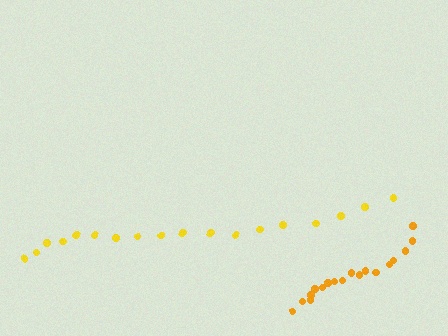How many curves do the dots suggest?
There are 2 distinct paths.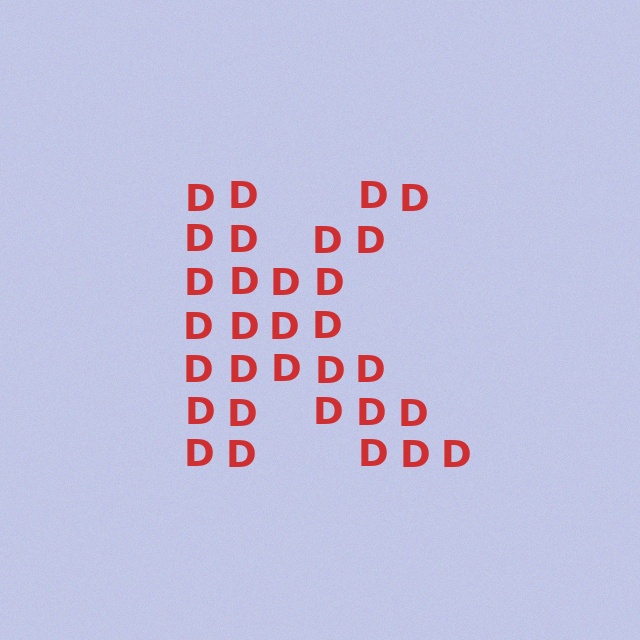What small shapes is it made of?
It is made of small letter D's.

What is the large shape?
The large shape is the letter K.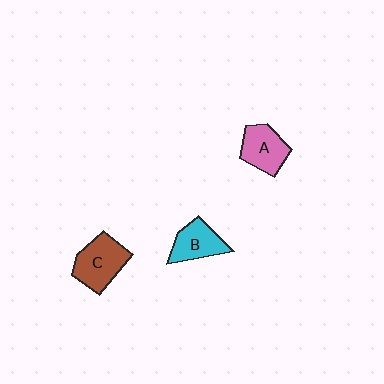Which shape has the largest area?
Shape C (brown).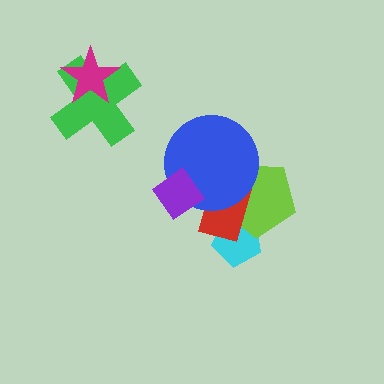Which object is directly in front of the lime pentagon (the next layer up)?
The red rectangle is directly in front of the lime pentagon.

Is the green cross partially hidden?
Yes, it is partially covered by another shape.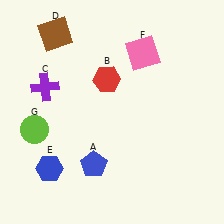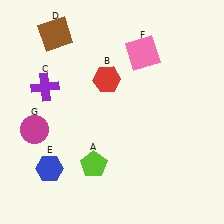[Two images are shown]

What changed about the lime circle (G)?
In Image 1, G is lime. In Image 2, it changed to magenta.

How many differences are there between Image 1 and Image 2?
There are 2 differences between the two images.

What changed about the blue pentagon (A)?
In Image 1, A is blue. In Image 2, it changed to lime.